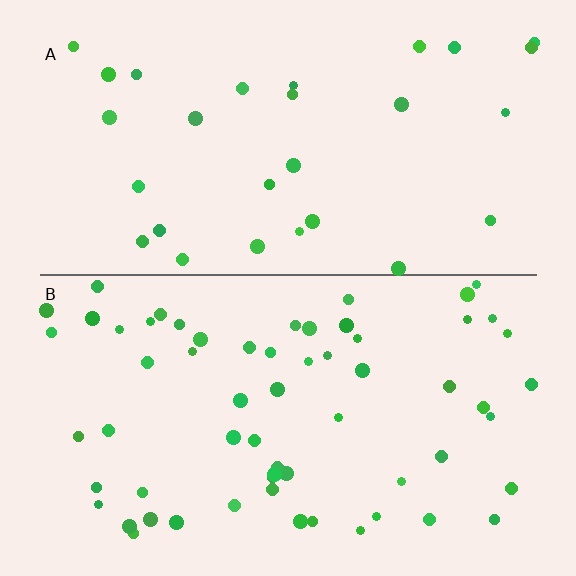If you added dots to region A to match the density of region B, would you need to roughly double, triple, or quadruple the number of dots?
Approximately double.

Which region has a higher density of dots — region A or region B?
B (the bottom).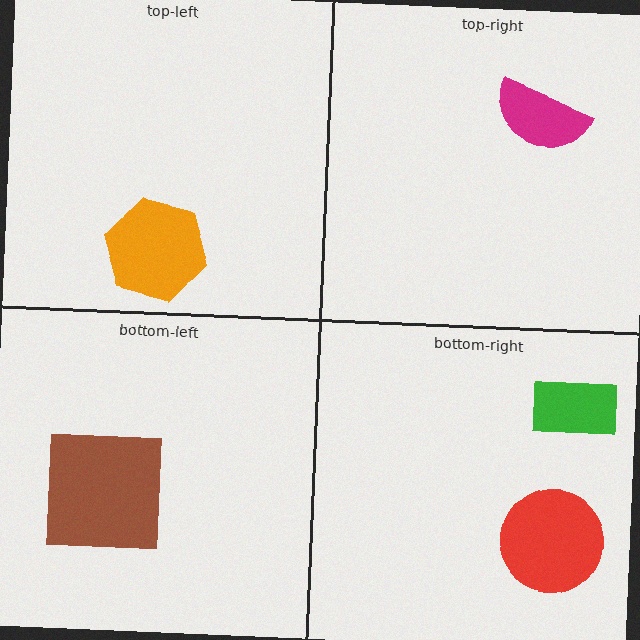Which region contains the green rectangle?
The bottom-right region.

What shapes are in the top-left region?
The orange hexagon.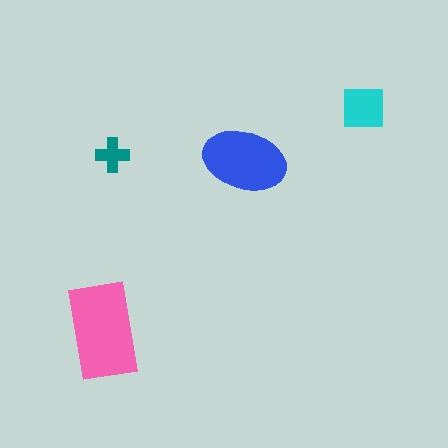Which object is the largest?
The pink rectangle.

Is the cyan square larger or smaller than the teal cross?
Larger.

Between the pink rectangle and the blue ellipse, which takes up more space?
The pink rectangle.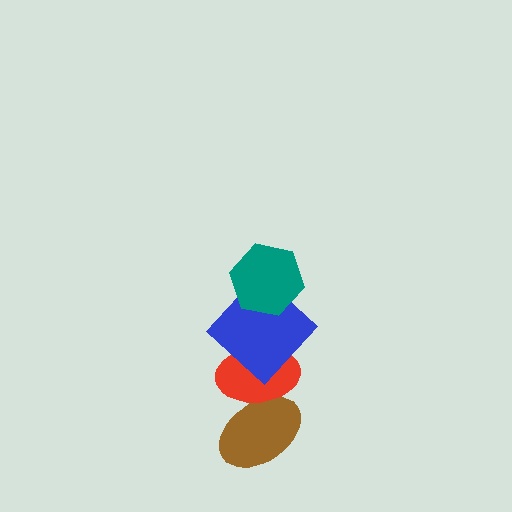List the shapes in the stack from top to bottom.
From top to bottom: the teal hexagon, the blue diamond, the red ellipse, the brown ellipse.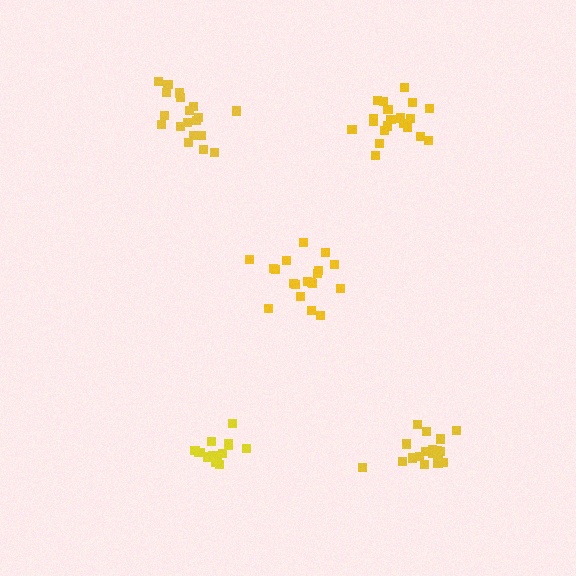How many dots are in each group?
Group 1: 15 dots, Group 2: 19 dots, Group 3: 18 dots, Group 4: 20 dots, Group 5: 19 dots (91 total).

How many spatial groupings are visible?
There are 5 spatial groupings.